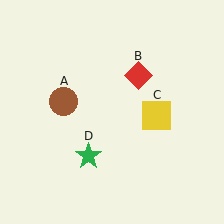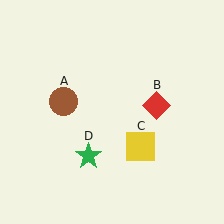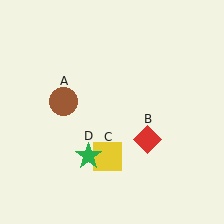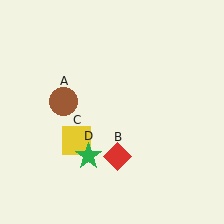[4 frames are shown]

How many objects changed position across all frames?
2 objects changed position: red diamond (object B), yellow square (object C).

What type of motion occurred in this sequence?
The red diamond (object B), yellow square (object C) rotated clockwise around the center of the scene.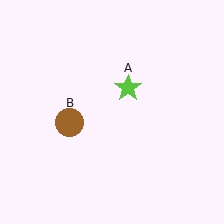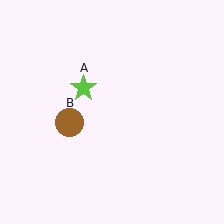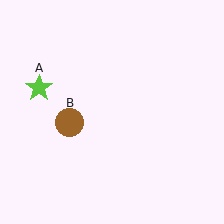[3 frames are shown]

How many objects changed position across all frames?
1 object changed position: lime star (object A).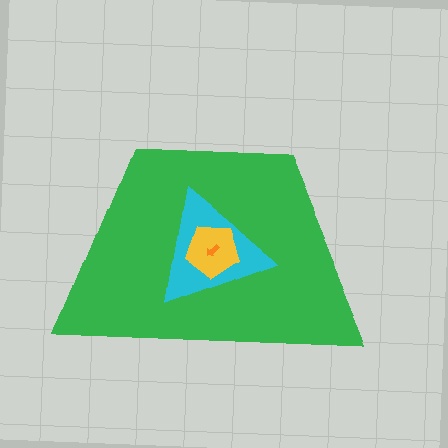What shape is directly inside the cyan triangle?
The yellow pentagon.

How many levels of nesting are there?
4.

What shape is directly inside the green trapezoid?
The cyan triangle.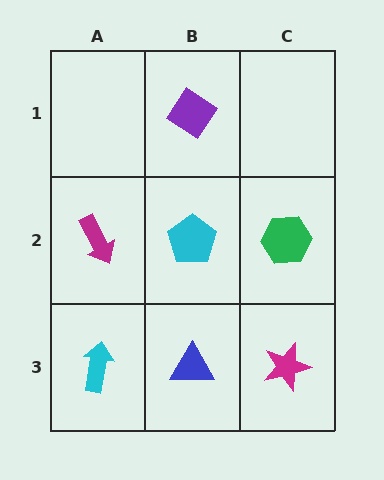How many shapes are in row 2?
3 shapes.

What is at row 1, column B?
A purple diamond.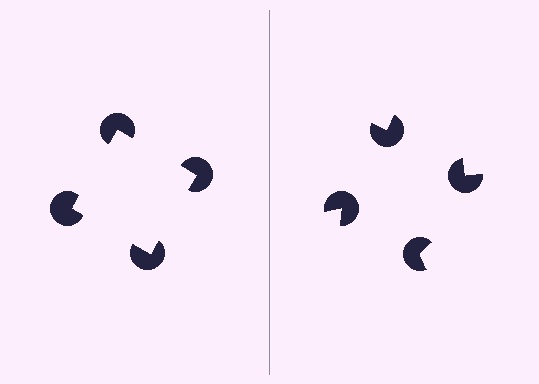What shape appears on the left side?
An illusory square.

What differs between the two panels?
The pac-man discs are positioned identically on both sides; only the wedge orientations differ. On the left they align to a square; on the right they are misaligned.